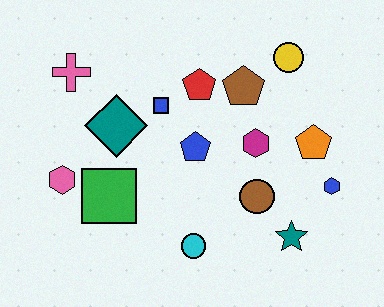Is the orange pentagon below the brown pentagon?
Yes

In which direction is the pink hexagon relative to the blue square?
The pink hexagon is to the left of the blue square.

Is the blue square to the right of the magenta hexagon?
No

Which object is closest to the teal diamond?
The blue square is closest to the teal diamond.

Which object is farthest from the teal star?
The pink cross is farthest from the teal star.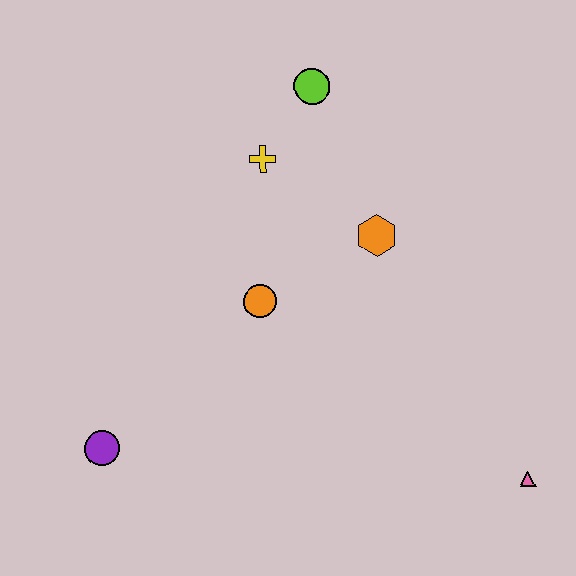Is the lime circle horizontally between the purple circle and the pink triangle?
Yes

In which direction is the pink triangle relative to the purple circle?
The pink triangle is to the right of the purple circle.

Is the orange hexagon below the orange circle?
No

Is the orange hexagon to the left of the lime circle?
No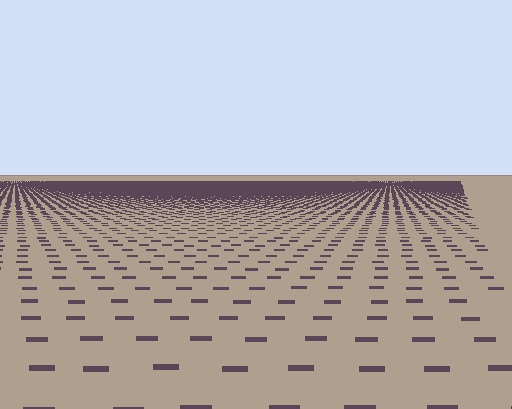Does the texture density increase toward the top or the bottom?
Density increases toward the top.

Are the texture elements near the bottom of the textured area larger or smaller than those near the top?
Larger. Near the bottom, elements are closer to the viewer and appear at a bigger on-screen size.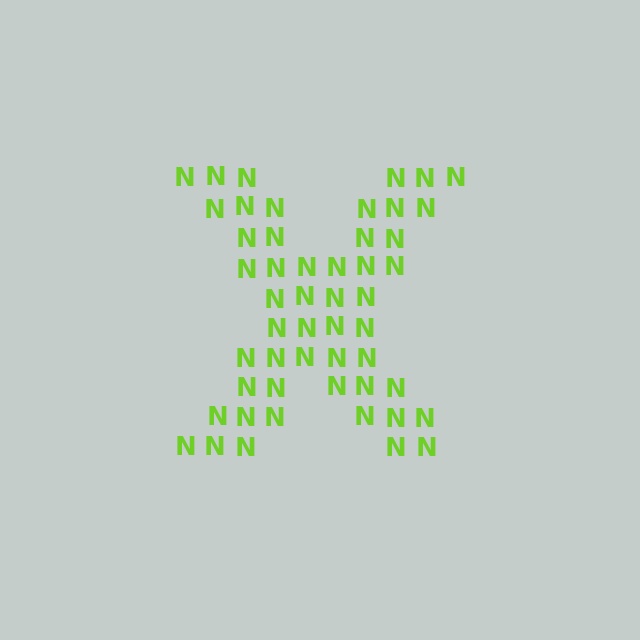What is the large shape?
The large shape is the letter X.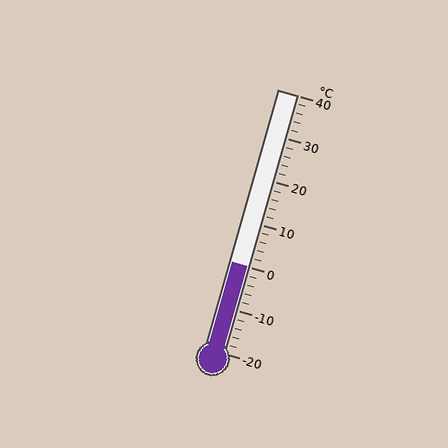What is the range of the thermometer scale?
The thermometer scale ranges from -20°C to 40°C.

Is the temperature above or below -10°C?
The temperature is above -10°C.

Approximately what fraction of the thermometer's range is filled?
The thermometer is filled to approximately 35% of its range.